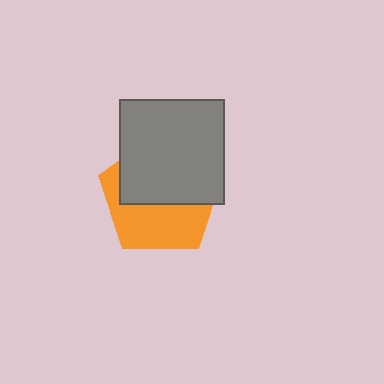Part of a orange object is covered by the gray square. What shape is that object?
It is a pentagon.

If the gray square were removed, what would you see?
You would see the complete orange pentagon.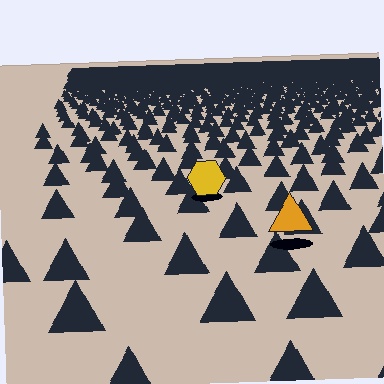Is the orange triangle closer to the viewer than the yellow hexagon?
Yes. The orange triangle is closer — you can tell from the texture gradient: the ground texture is coarser near it.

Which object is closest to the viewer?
The orange triangle is closest. The texture marks near it are larger and more spread out.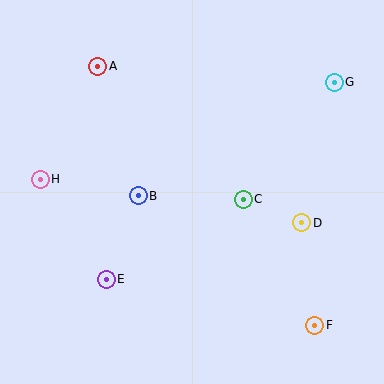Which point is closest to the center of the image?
Point C at (243, 199) is closest to the center.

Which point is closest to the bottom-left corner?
Point E is closest to the bottom-left corner.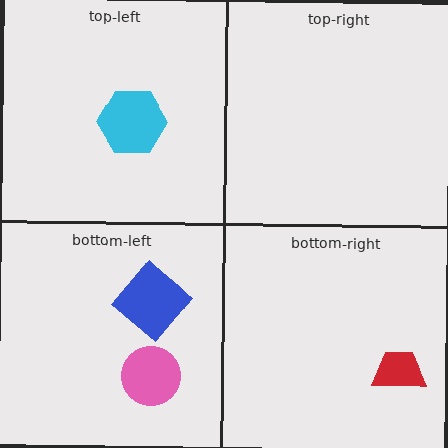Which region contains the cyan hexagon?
The top-left region.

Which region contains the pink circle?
The bottom-left region.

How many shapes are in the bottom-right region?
1.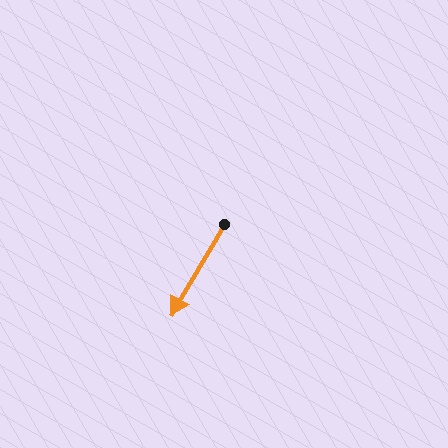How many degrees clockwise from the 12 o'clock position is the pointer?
Approximately 210 degrees.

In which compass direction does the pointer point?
Southwest.